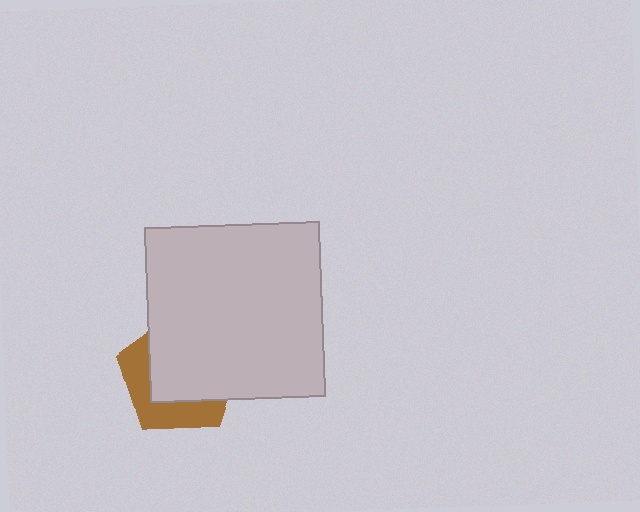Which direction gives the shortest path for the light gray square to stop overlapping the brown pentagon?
Moving toward the upper-right gives the shortest separation.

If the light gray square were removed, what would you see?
You would see the complete brown pentagon.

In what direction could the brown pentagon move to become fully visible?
The brown pentagon could move toward the lower-left. That would shift it out from behind the light gray square entirely.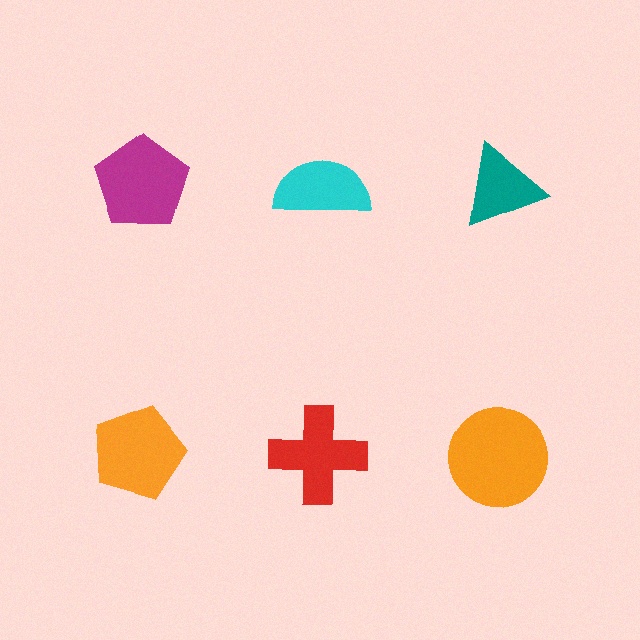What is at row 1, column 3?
A teal triangle.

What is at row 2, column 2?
A red cross.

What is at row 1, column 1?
A magenta pentagon.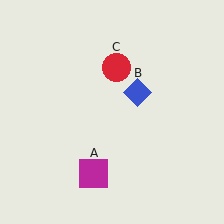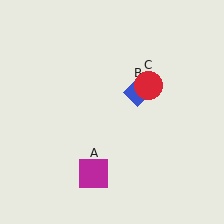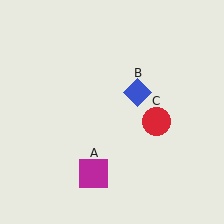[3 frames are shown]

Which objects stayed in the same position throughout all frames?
Magenta square (object A) and blue diamond (object B) remained stationary.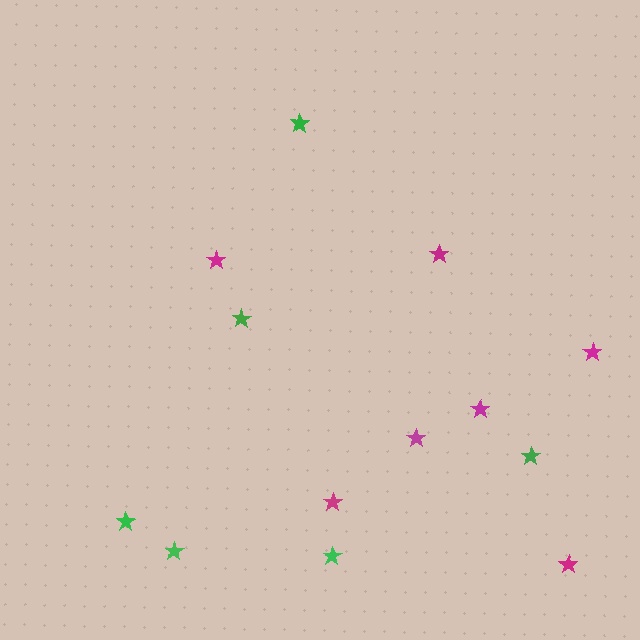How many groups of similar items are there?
There are 2 groups: one group of magenta stars (7) and one group of green stars (6).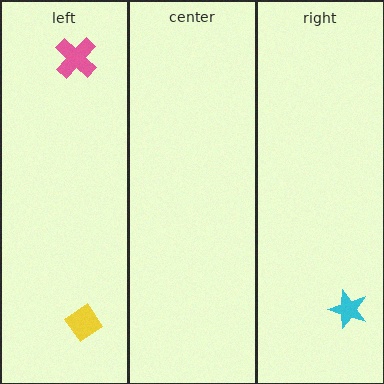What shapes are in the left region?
The yellow diamond, the pink cross.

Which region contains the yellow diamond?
The left region.